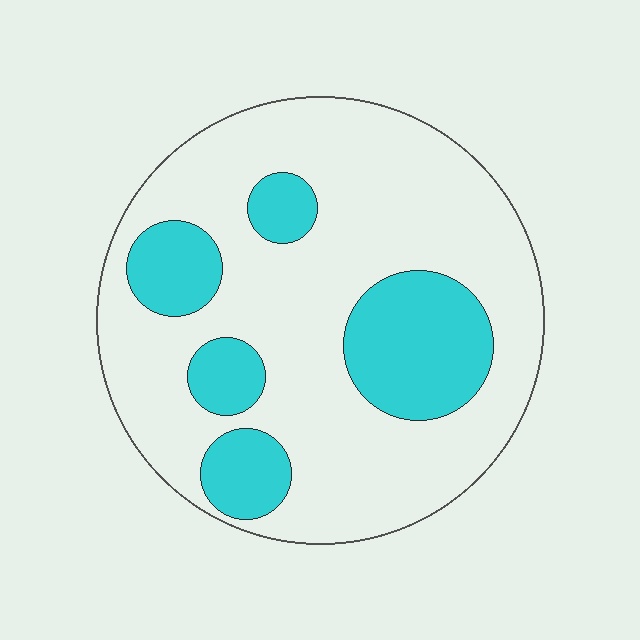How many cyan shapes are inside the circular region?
5.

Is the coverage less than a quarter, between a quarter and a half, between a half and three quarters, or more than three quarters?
Between a quarter and a half.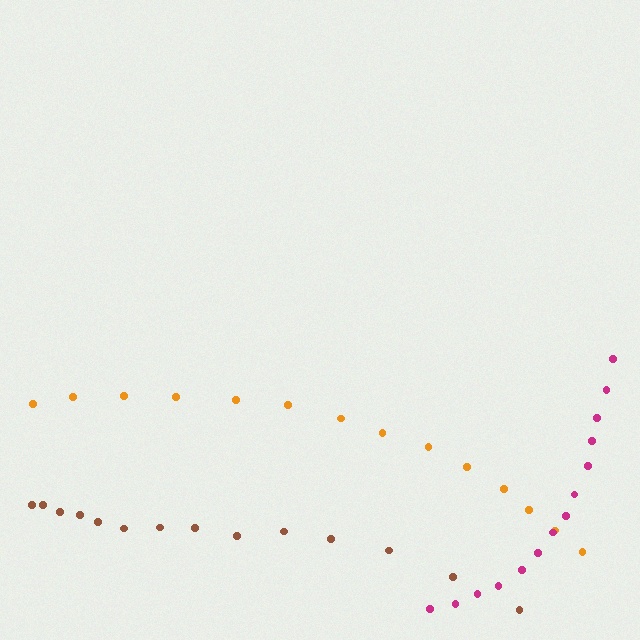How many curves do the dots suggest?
There are 3 distinct paths.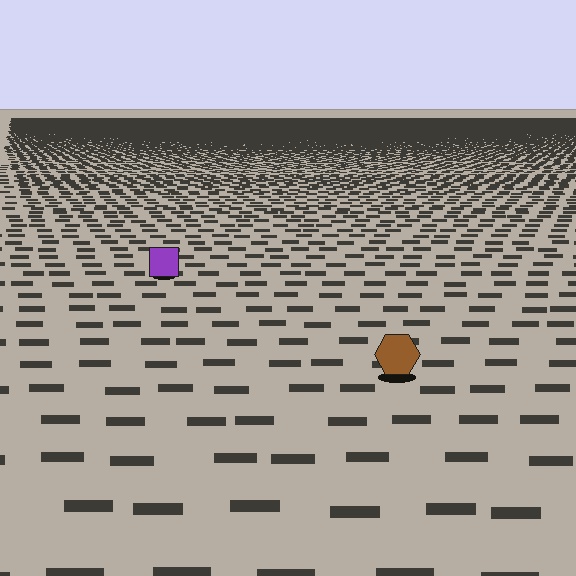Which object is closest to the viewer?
The brown hexagon is closest. The texture marks near it are larger and more spread out.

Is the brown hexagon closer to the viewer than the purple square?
Yes. The brown hexagon is closer — you can tell from the texture gradient: the ground texture is coarser near it.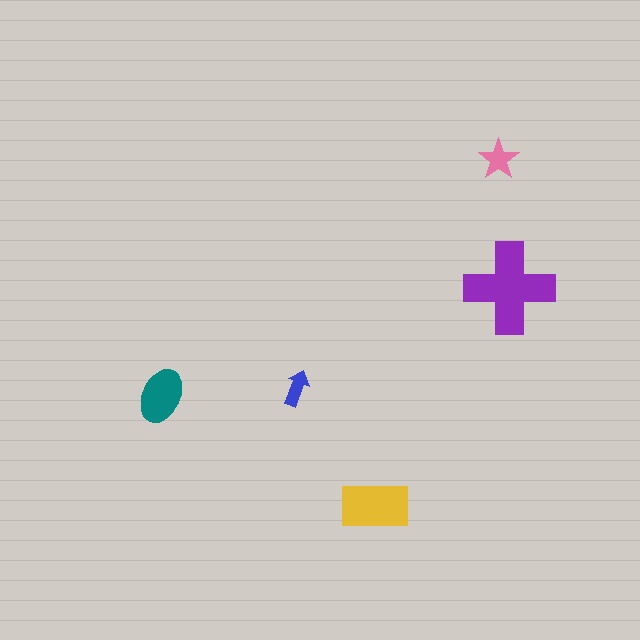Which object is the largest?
The purple cross.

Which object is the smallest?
The blue arrow.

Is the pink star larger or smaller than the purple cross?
Smaller.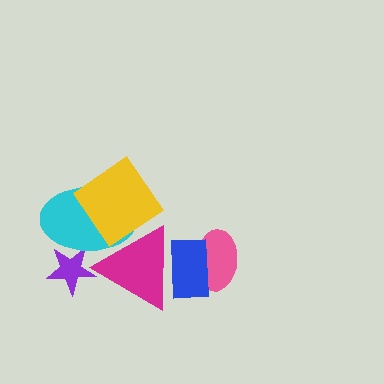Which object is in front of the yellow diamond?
The magenta triangle is in front of the yellow diamond.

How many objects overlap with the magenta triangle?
4 objects overlap with the magenta triangle.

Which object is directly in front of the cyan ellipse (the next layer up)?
The yellow diamond is directly in front of the cyan ellipse.